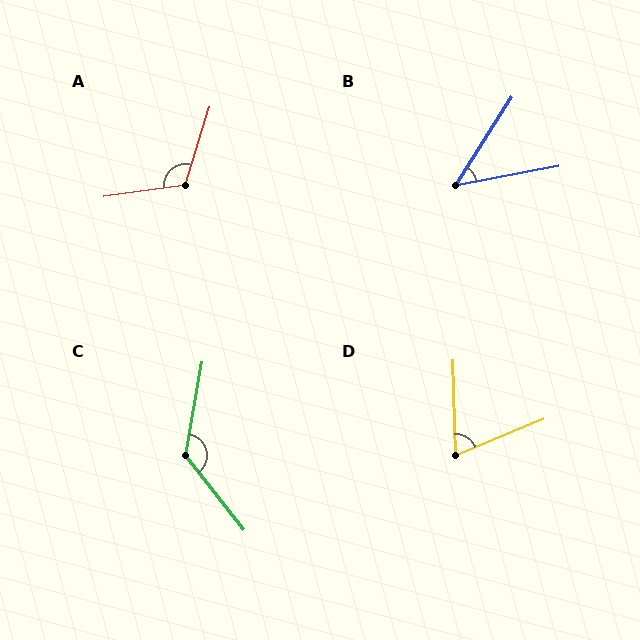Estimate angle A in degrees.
Approximately 115 degrees.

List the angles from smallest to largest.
B (47°), D (69°), A (115°), C (132°).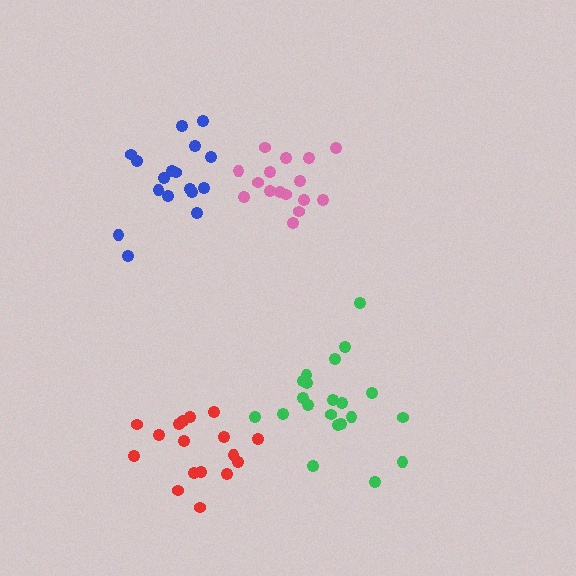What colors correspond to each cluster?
The clusters are colored: red, blue, pink, green.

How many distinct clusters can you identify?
There are 4 distinct clusters.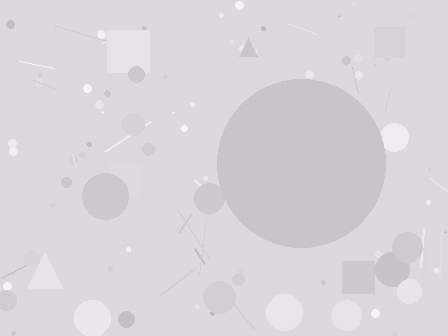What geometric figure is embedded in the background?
A circle is embedded in the background.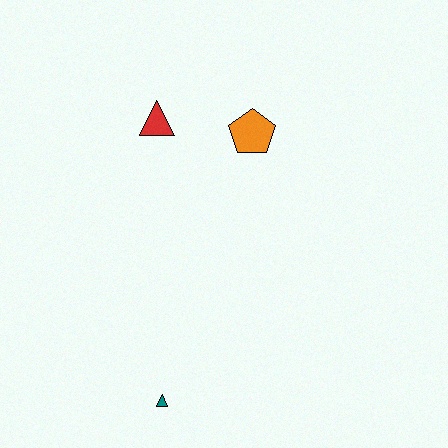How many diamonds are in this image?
There are no diamonds.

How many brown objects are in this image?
There are no brown objects.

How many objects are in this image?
There are 3 objects.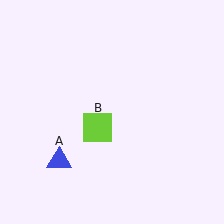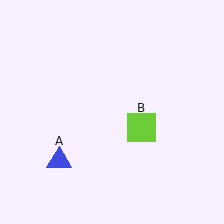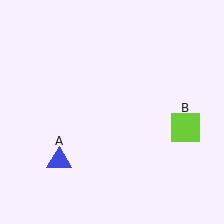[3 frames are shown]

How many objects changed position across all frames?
1 object changed position: lime square (object B).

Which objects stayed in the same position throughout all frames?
Blue triangle (object A) remained stationary.